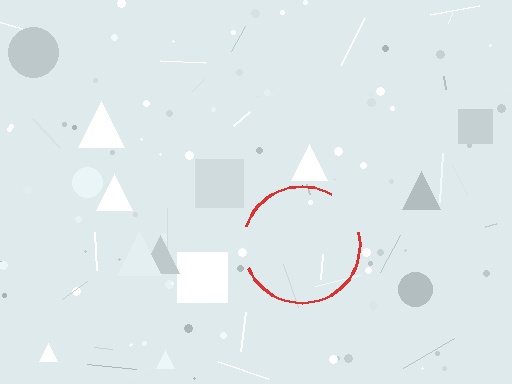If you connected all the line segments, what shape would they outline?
They would outline a circle.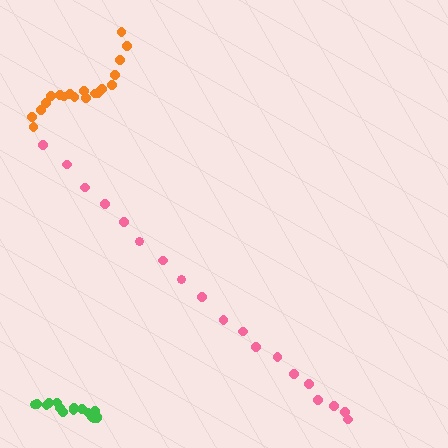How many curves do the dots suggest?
There are 3 distinct paths.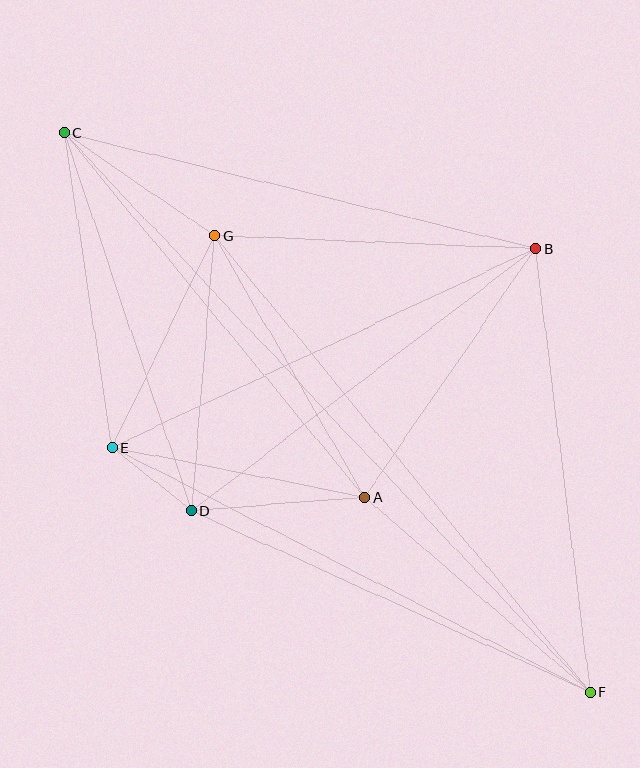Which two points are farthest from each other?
Points C and F are farthest from each other.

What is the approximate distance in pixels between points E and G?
The distance between E and G is approximately 235 pixels.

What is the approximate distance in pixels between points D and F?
The distance between D and F is approximately 438 pixels.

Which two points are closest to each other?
Points D and E are closest to each other.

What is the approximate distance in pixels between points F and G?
The distance between F and G is approximately 592 pixels.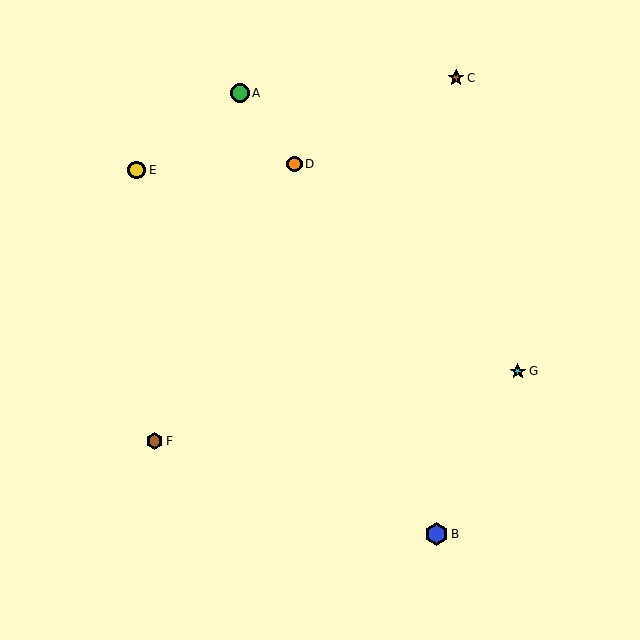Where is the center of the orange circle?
The center of the orange circle is at (295, 164).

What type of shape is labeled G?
Shape G is a cyan star.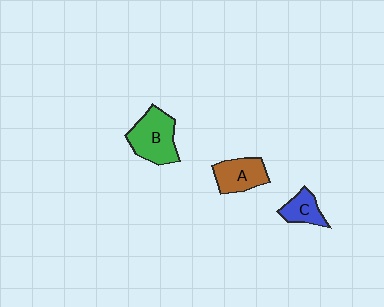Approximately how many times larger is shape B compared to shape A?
Approximately 1.3 times.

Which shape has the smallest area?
Shape C (blue).